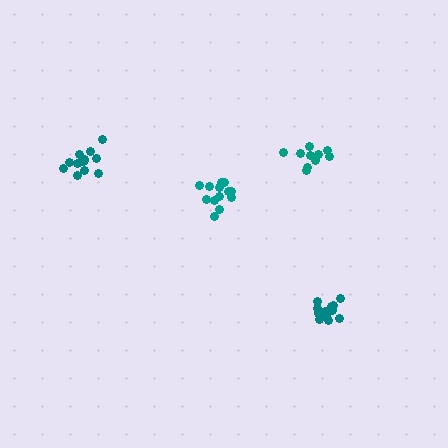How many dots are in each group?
Group 1: 15 dots, Group 2: 11 dots, Group 3: 14 dots, Group 4: 13 dots (53 total).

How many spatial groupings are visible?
There are 4 spatial groupings.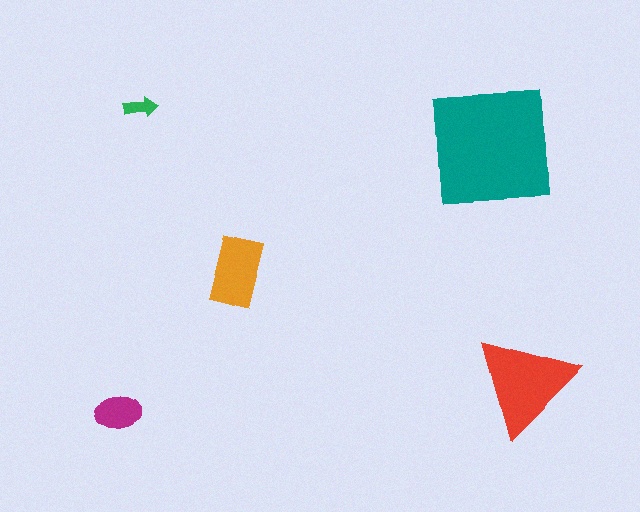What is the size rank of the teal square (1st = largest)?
1st.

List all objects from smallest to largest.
The green arrow, the magenta ellipse, the orange rectangle, the red triangle, the teal square.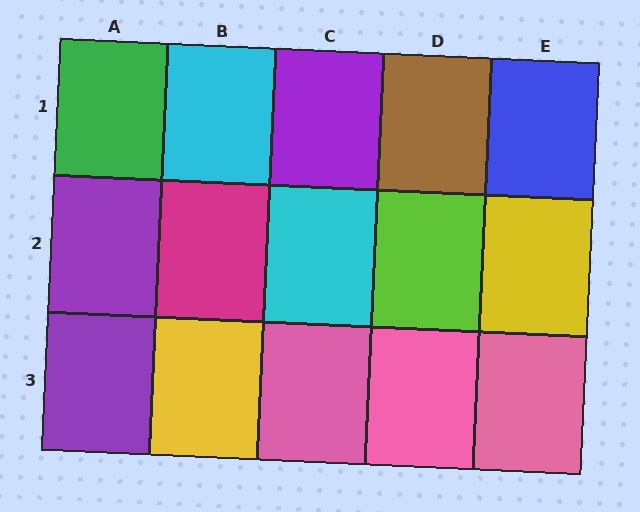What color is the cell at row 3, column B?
Yellow.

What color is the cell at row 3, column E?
Pink.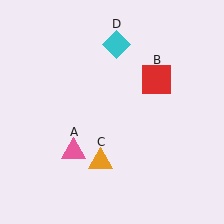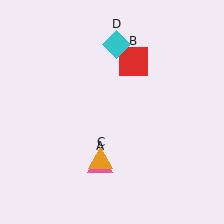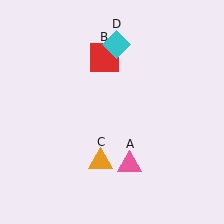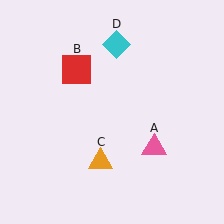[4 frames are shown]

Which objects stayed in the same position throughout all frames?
Orange triangle (object C) and cyan diamond (object D) remained stationary.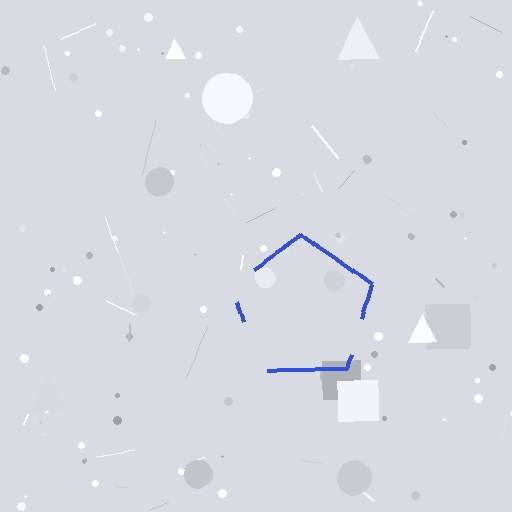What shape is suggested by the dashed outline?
The dashed outline suggests a pentagon.